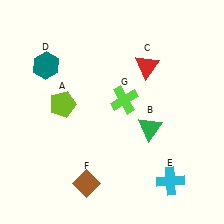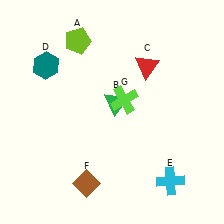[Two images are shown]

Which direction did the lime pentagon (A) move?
The lime pentagon (A) moved up.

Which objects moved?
The objects that moved are: the lime pentagon (A), the green triangle (B).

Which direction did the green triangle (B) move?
The green triangle (B) moved left.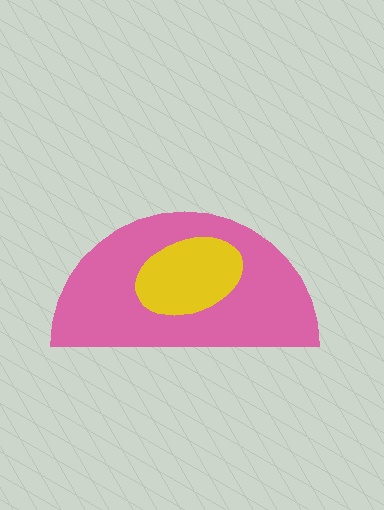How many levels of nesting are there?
2.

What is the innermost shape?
The yellow ellipse.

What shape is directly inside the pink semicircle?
The yellow ellipse.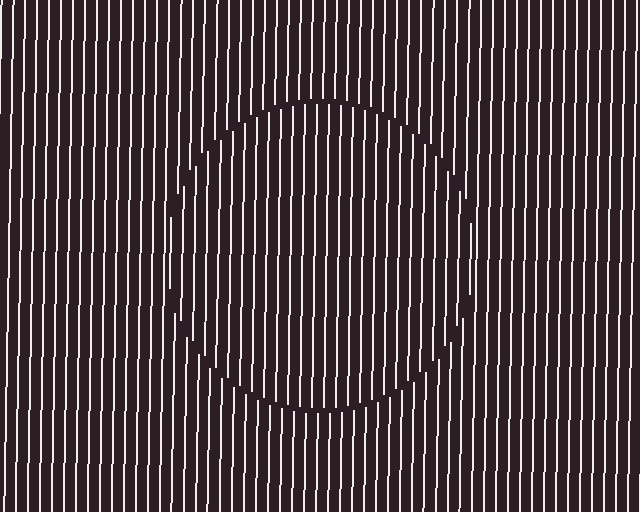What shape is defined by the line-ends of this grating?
An illusory circle. The interior of the shape contains the same grating, shifted by half a period — the contour is defined by the phase discontinuity where line-ends from the inner and outer gratings abut.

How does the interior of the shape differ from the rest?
The interior of the shape contains the same grating, shifted by half a period — the contour is defined by the phase discontinuity where line-ends from the inner and outer gratings abut.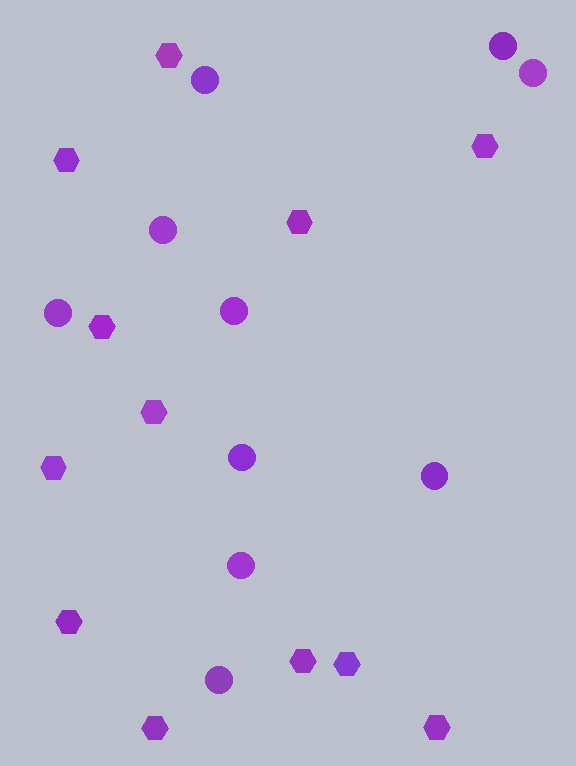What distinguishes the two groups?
There are 2 groups: one group of hexagons (12) and one group of circles (10).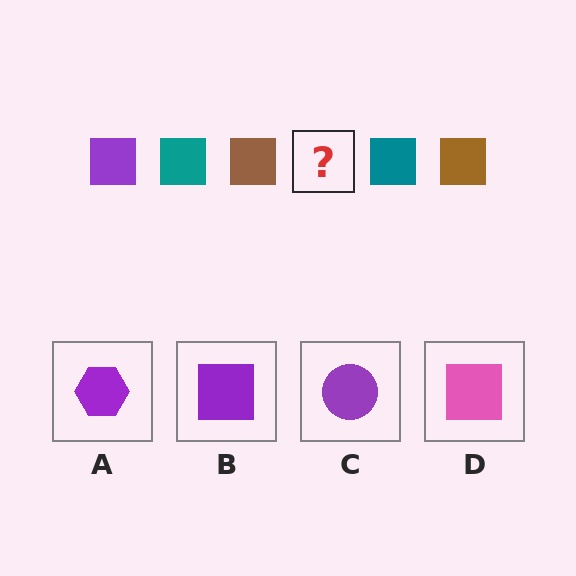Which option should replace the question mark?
Option B.